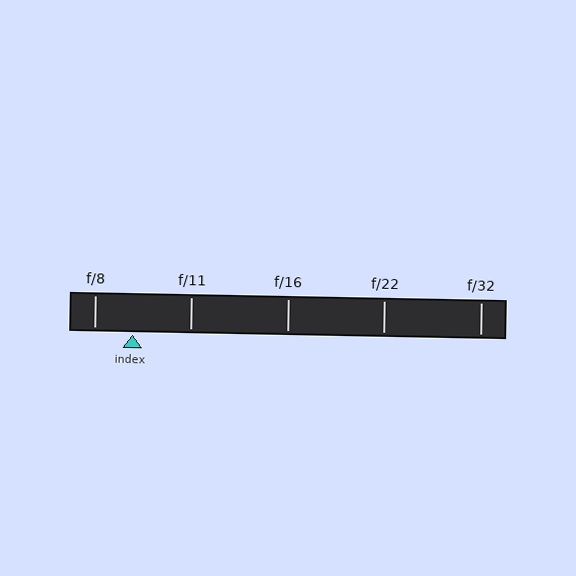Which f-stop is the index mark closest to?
The index mark is closest to f/8.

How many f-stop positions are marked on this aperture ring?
There are 5 f-stop positions marked.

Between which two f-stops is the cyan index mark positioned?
The index mark is between f/8 and f/11.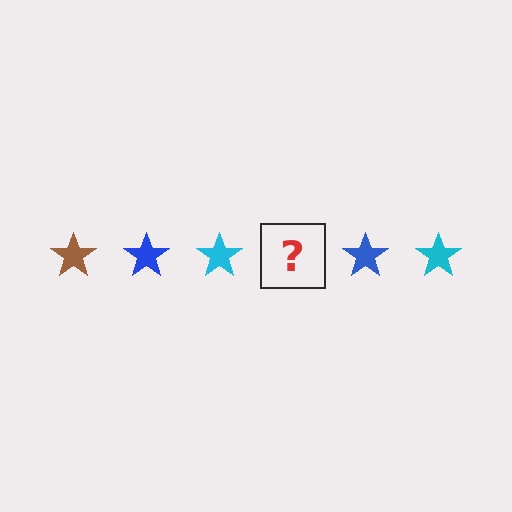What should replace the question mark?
The question mark should be replaced with a brown star.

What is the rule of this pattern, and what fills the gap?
The rule is that the pattern cycles through brown, blue, cyan stars. The gap should be filled with a brown star.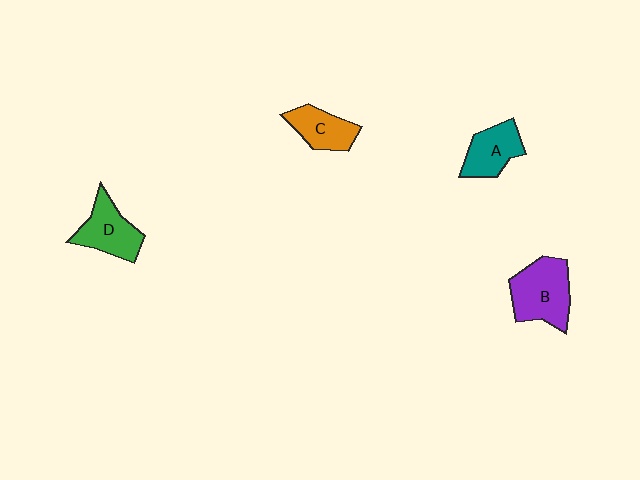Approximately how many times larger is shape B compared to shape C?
Approximately 1.5 times.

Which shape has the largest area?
Shape B (purple).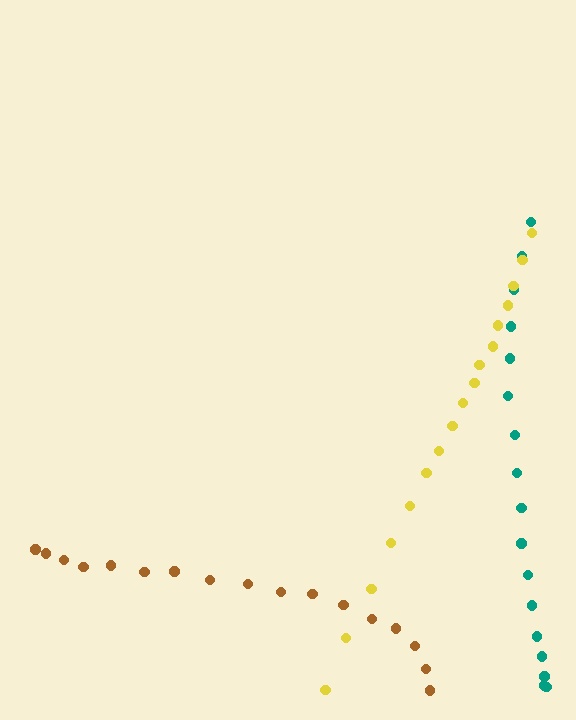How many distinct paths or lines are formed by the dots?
There are 3 distinct paths.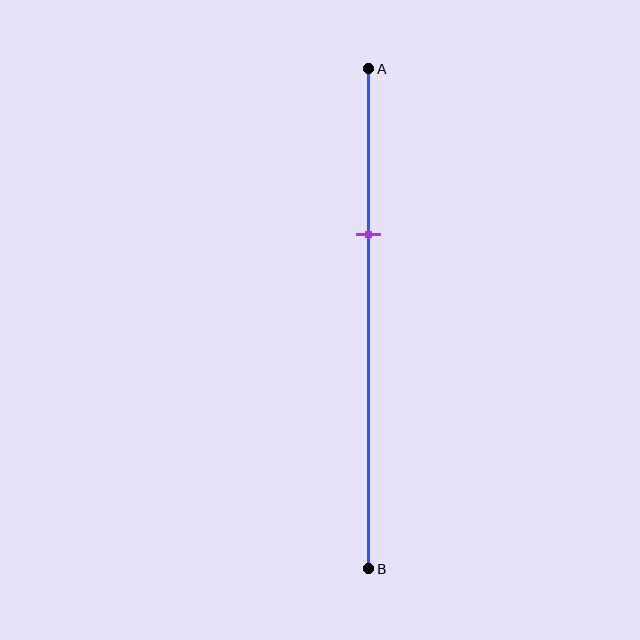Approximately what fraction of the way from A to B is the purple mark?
The purple mark is approximately 35% of the way from A to B.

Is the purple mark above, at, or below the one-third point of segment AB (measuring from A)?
The purple mark is approximately at the one-third point of segment AB.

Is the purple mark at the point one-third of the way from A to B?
Yes, the mark is approximately at the one-third point.